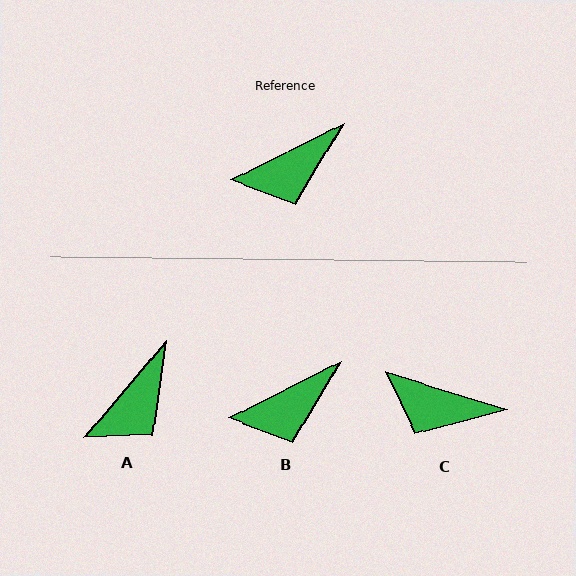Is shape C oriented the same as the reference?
No, it is off by about 44 degrees.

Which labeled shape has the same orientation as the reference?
B.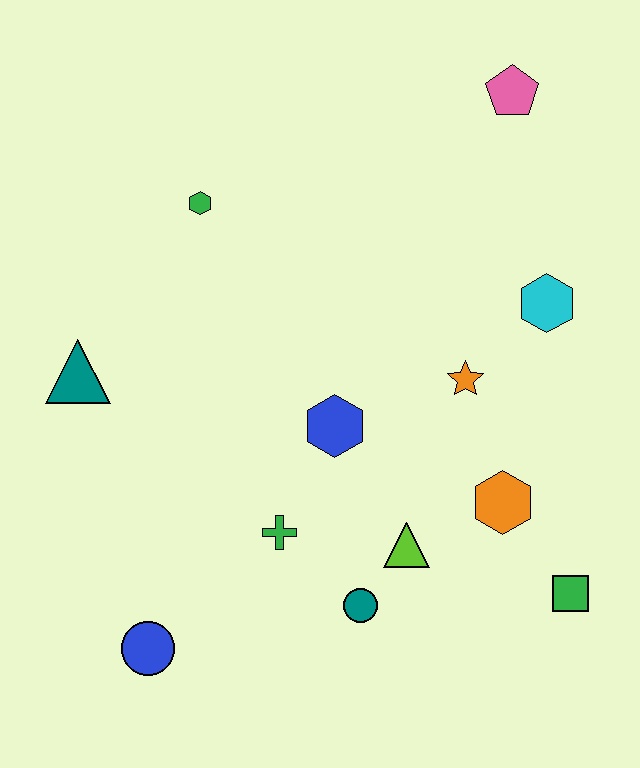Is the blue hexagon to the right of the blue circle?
Yes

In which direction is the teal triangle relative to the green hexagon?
The teal triangle is below the green hexagon.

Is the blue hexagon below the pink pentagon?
Yes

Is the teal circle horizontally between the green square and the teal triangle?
Yes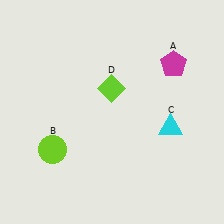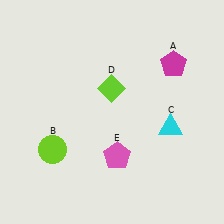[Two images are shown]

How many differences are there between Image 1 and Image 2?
There is 1 difference between the two images.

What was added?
A pink pentagon (E) was added in Image 2.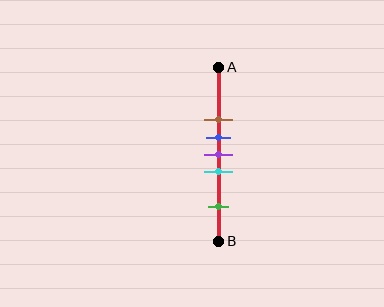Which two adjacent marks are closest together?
The blue and purple marks are the closest adjacent pair.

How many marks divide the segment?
There are 5 marks dividing the segment.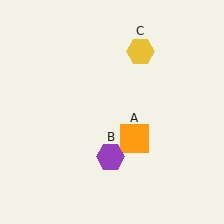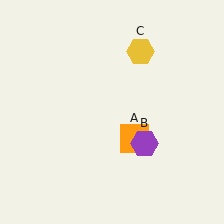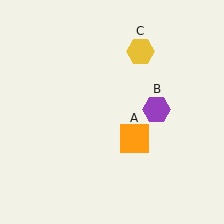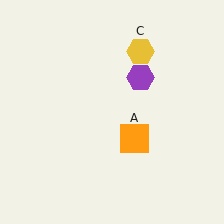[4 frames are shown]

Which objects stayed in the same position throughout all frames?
Orange square (object A) and yellow hexagon (object C) remained stationary.